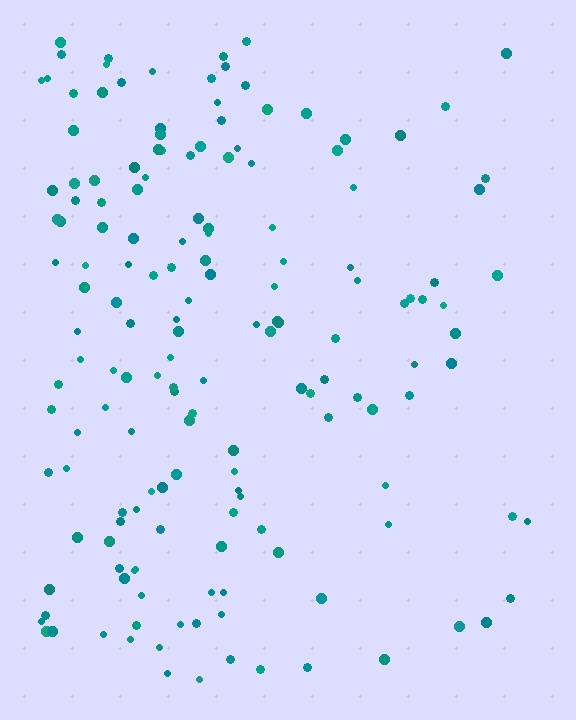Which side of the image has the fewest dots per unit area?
The right.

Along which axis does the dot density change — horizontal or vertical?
Horizontal.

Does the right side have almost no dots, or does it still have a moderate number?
Still a moderate number, just noticeably fewer than the left.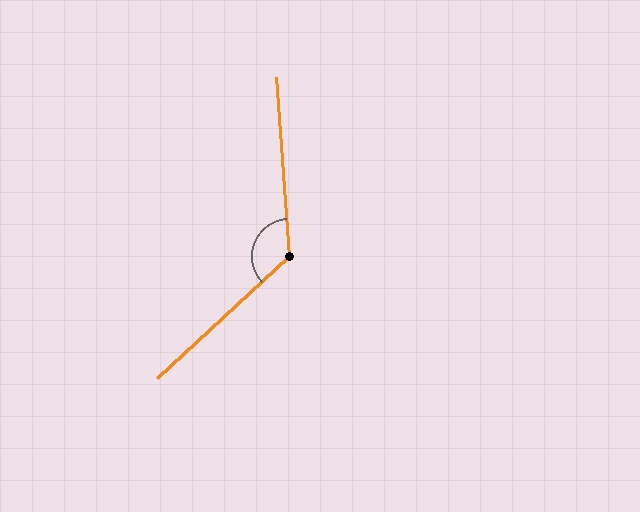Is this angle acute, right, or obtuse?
It is obtuse.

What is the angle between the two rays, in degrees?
Approximately 129 degrees.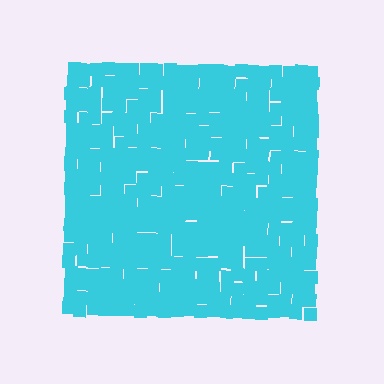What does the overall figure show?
The overall figure shows a square.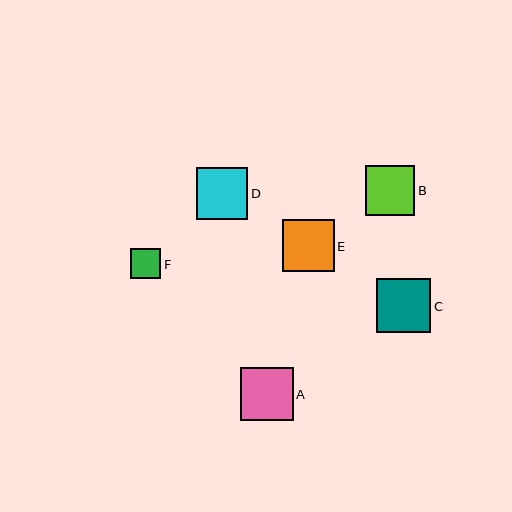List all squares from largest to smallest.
From largest to smallest: C, A, E, D, B, F.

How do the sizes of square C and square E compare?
Square C and square E are approximately the same size.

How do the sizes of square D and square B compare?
Square D and square B are approximately the same size.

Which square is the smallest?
Square F is the smallest with a size of approximately 30 pixels.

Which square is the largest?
Square C is the largest with a size of approximately 54 pixels.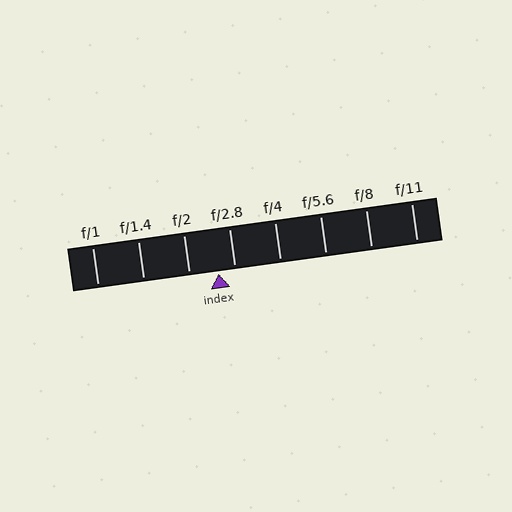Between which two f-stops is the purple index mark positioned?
The index mark is between f/2 and f/2.8.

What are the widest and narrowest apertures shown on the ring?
The widest aperture shown is f/1 and the narrowest is f/11.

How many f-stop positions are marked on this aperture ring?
There are 8 f-stop positions marked.